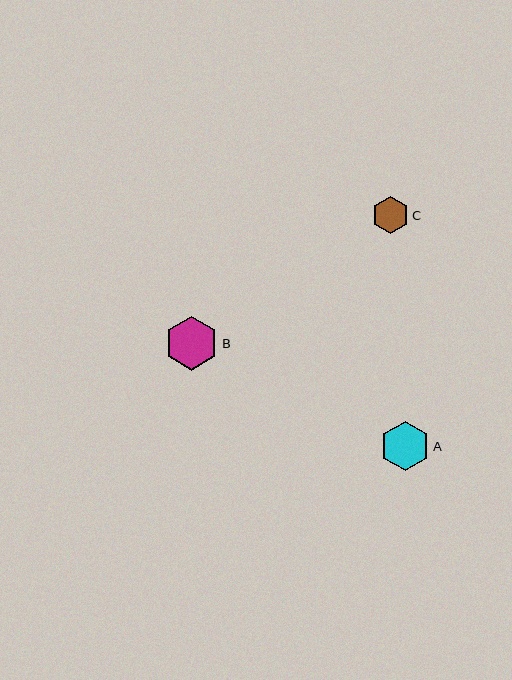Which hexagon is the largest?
Hexagon B is the largest with a size of approximately 54 pixels.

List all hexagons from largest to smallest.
From largest to smallest: B, A, C.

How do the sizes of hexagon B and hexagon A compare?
Hexagon B and hexagon A are approximately the same size.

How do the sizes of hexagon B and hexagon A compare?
Hexagon B and hexagon A are approximately the same size.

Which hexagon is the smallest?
Hexagon C is the smallest with a size of approximately 38 pixels.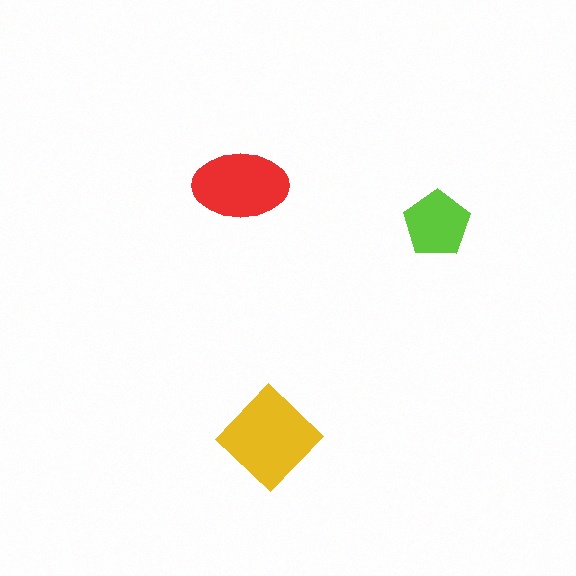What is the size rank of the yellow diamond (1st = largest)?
1st.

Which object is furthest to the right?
The lime pentagon is rightmost.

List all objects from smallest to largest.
The lime pentagon, the red ellipse, the yellow diamond.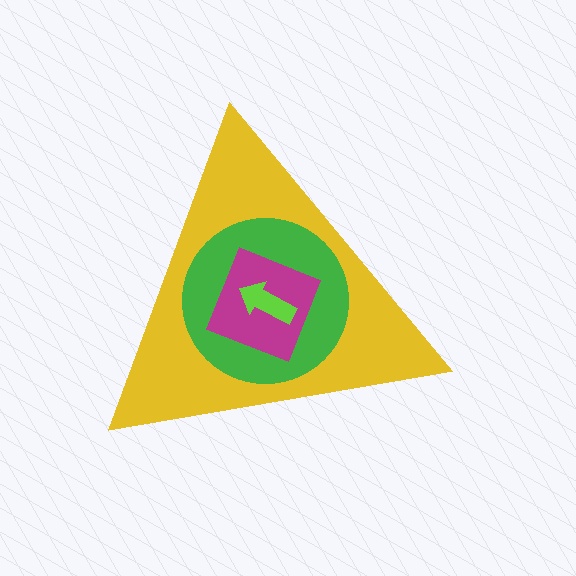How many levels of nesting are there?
4.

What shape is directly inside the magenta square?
The lime arrow.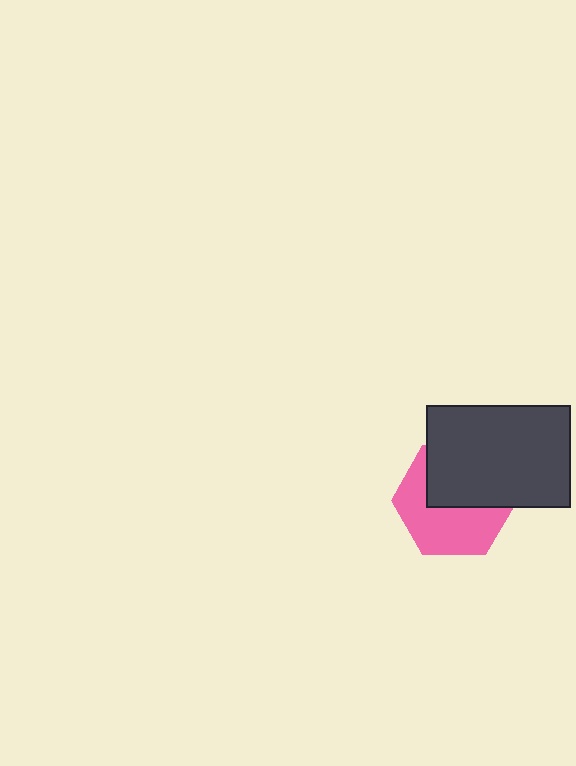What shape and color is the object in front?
The object in front is a dark gray rectangle.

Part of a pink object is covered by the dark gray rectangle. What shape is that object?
It is a hexagon.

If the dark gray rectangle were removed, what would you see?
You would see the complete pink hexagon.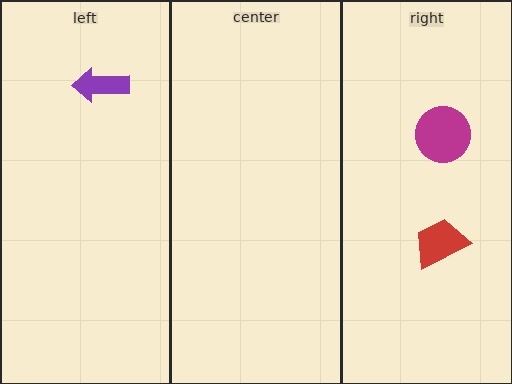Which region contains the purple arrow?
The left region.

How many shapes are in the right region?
2.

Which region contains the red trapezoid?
The right region.